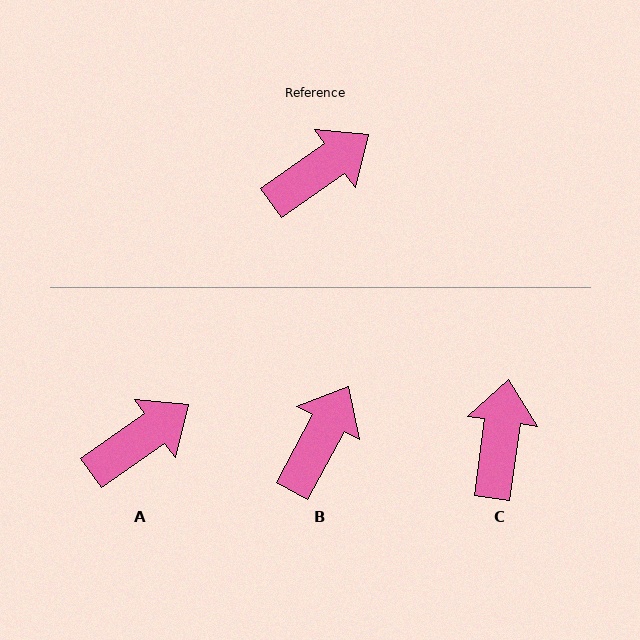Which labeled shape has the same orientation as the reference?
A.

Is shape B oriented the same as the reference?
No, it is off by about 27 degrees.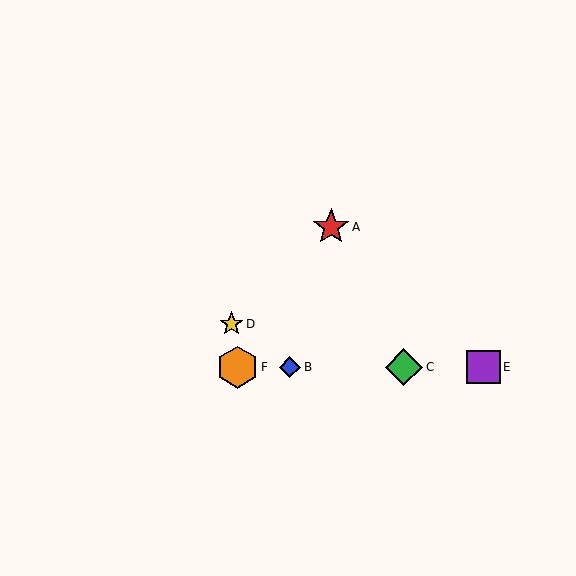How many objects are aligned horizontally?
4 objects (B, C, E, F) are aligned horizontally.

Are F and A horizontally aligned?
No, F is at y≈367 and A is at y≈227.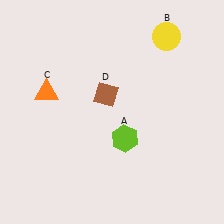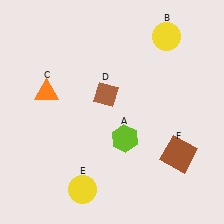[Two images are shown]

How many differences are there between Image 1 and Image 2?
There are 2 differences between the two images.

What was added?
A yellow circle (E), a brown square (F) were added in Image 2.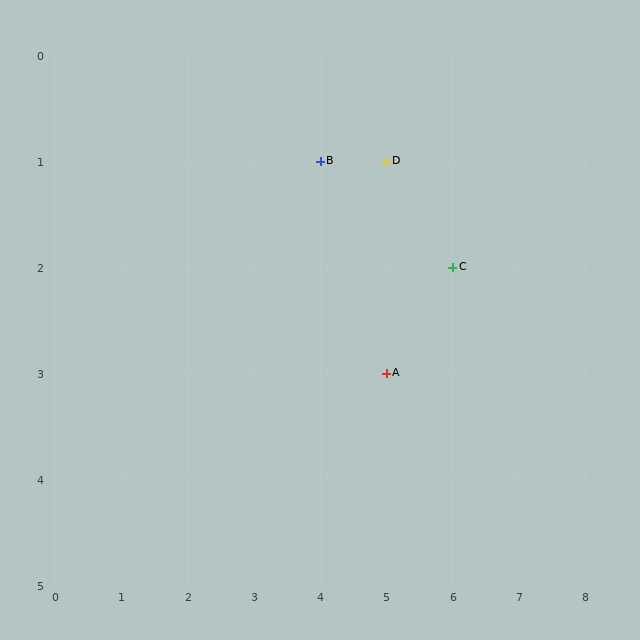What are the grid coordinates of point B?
Point B is at grid coordinates (4, 1).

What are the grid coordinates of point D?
Point D is at grid coordinates (5, 1).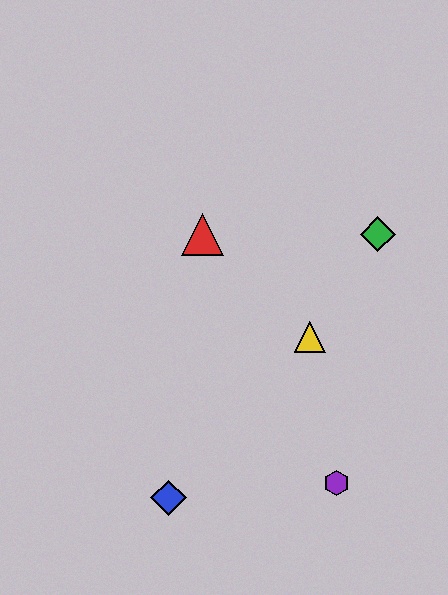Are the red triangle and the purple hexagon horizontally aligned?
No, the red triangle is at y≈234 and the purple hexagon is at y≈483.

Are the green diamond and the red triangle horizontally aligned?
Yes, both are at y≈234.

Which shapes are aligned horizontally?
The red triangle, the green diamond are aligned horizontally.